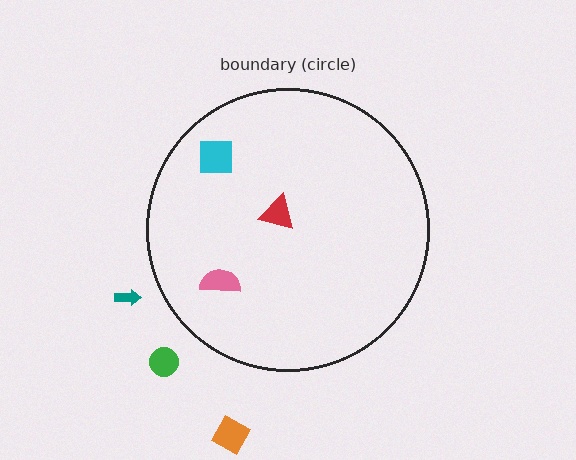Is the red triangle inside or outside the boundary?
Inside.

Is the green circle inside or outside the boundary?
Outside.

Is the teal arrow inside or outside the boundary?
Outside.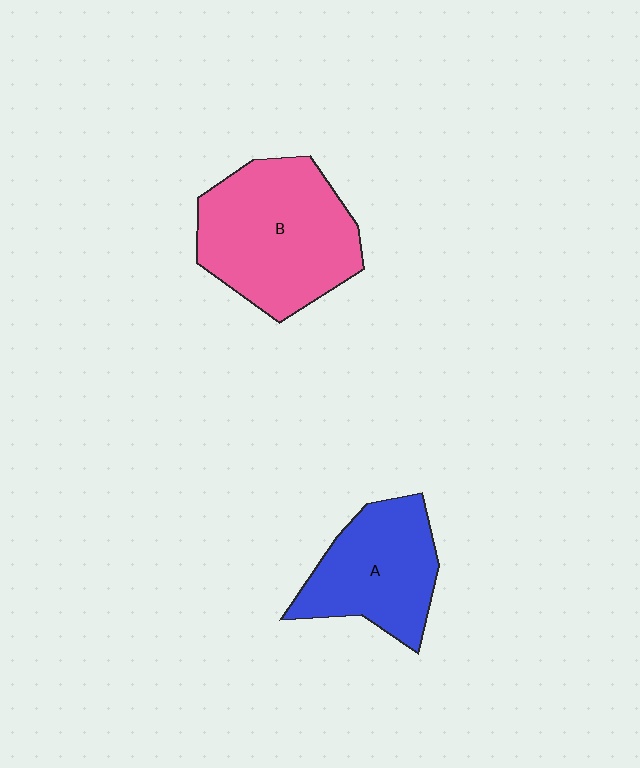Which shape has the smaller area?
Shape A (blue).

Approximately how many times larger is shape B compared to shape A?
Approximately 1.4 times.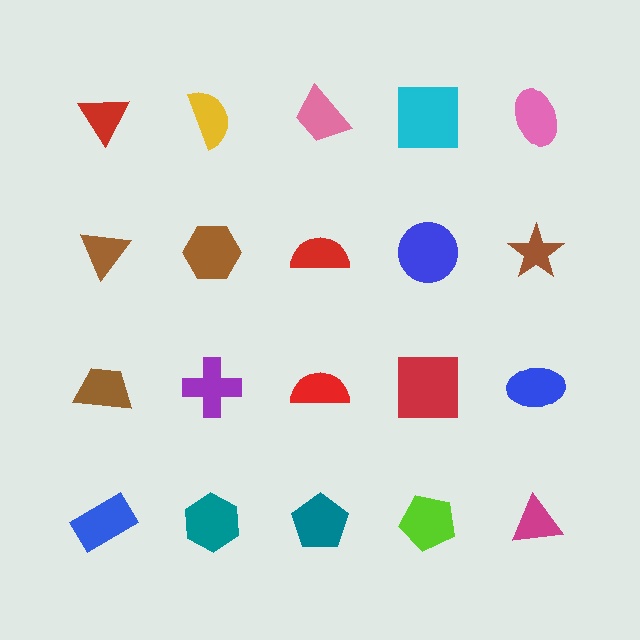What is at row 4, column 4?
A lime pentagon.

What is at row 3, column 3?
A red semicircle.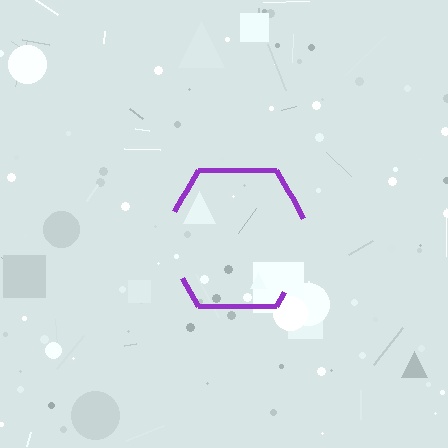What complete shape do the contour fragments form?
The contour fragments form a hexagon.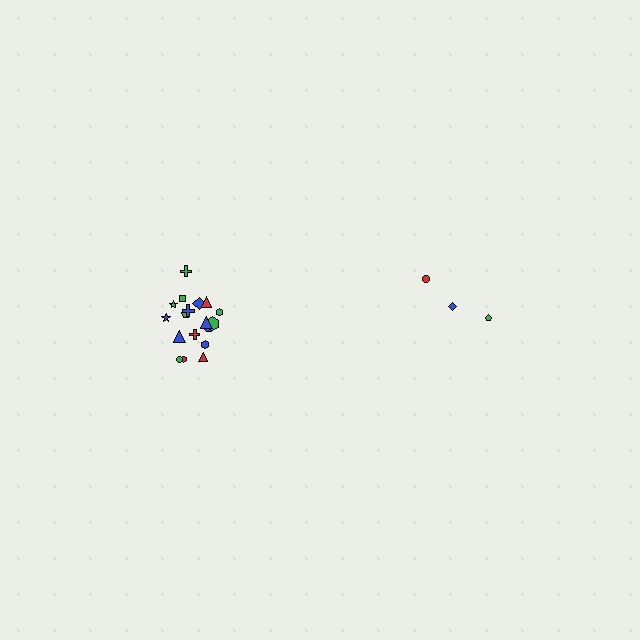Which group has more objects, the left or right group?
The left group.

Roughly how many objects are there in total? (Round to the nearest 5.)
Roughly 20 objects in total.